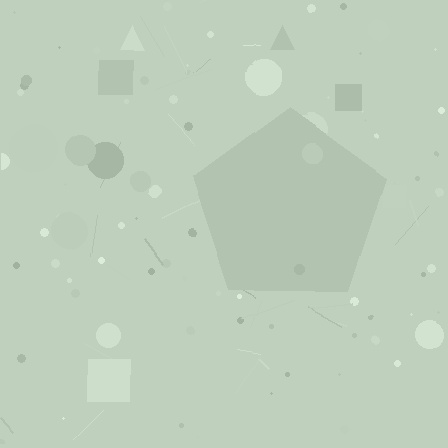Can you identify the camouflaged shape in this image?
The camouflaged shape is a pentagon.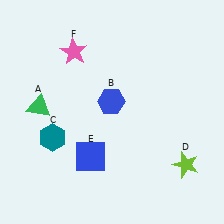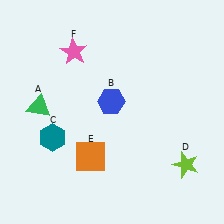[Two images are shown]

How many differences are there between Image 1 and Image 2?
There is 1 difference between the two images.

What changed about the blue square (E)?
In Image 1, E is blue. In Image 2, it changed to orange.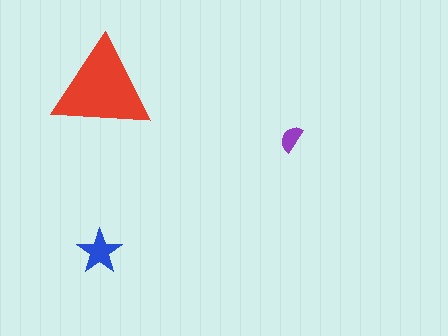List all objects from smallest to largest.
The purple semicircle, the blue star, the red triangle.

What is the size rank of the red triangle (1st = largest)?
1st.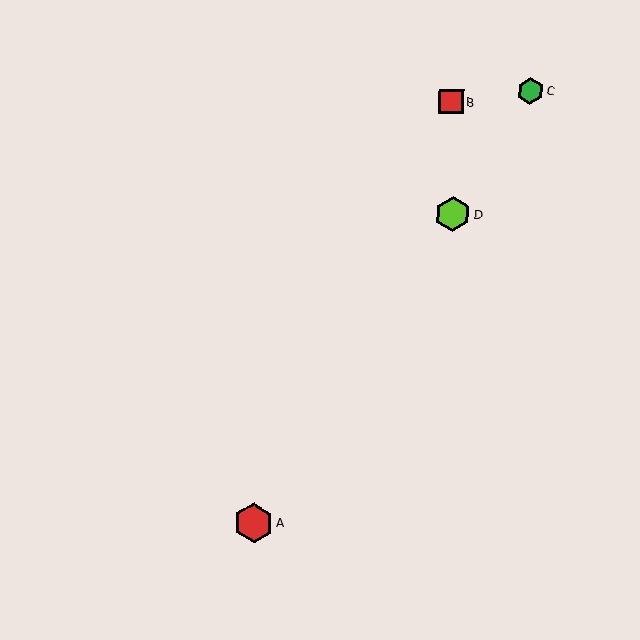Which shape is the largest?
The red hexagon (labeled A) is the largest.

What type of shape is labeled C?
Shape C is a green hexagon.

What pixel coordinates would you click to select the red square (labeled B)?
Click at (451, 102) to select the red square B.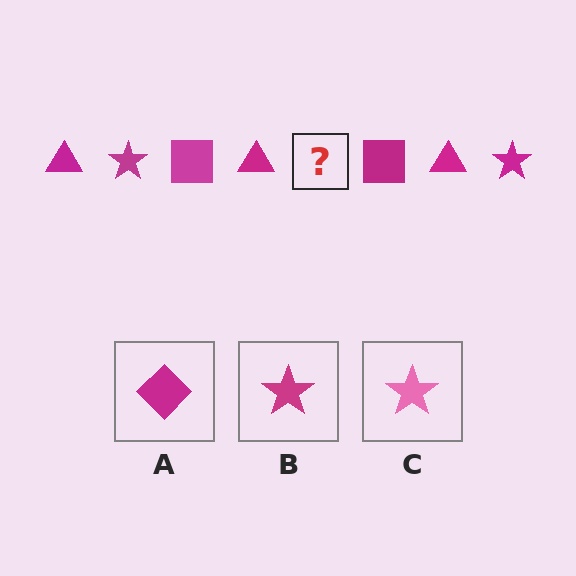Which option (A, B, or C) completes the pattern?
B.